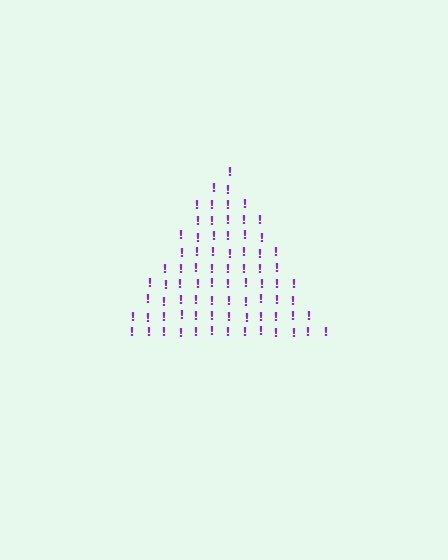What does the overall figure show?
The overall figure shows a triangle.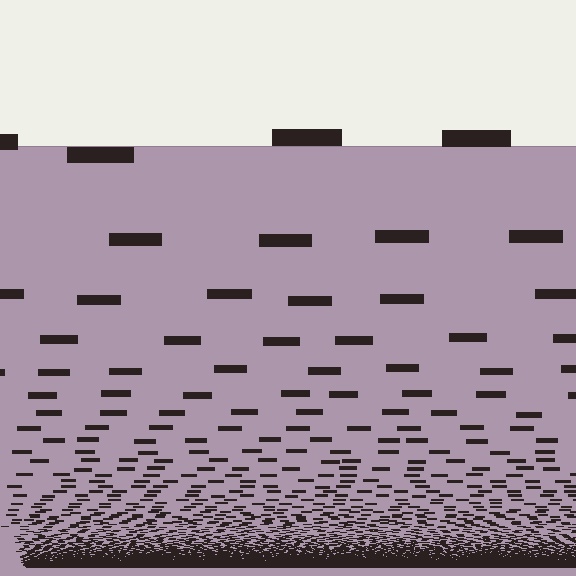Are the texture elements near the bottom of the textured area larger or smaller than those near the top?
Smaller. The gradient is inverted — elements near the bottom are smaller and denser.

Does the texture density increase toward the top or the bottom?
Density increases toward the bottom.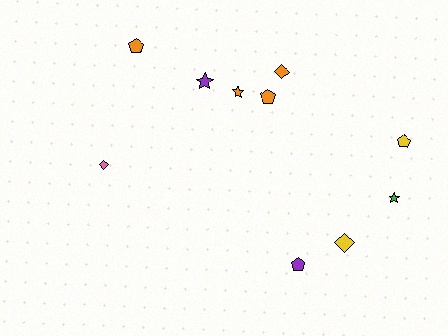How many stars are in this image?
There are 3 stars.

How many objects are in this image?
There are 10 objects.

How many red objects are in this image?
There are no red objects.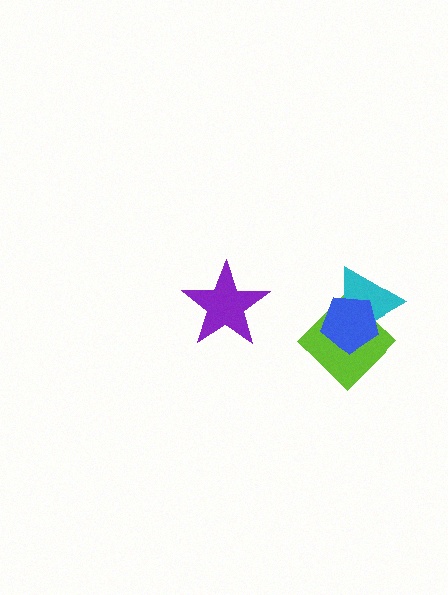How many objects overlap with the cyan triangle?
2 objects overlap with the cyan triangle.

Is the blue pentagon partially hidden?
No, no other shape covers it.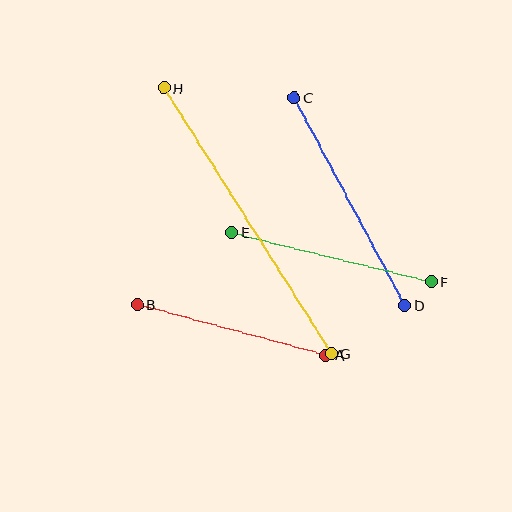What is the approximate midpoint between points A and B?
The midpoint is at approximately (231, 330) pixels.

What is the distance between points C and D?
The distance is approximately 235 pixels.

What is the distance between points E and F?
The distance is approximately 206 pixels.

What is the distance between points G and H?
The distance is approximately 313 pixels.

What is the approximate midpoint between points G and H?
The midpoint is at approximately (248, 221) pixels.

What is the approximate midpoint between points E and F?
The midpoint is at approximately (331, 257) pixels.